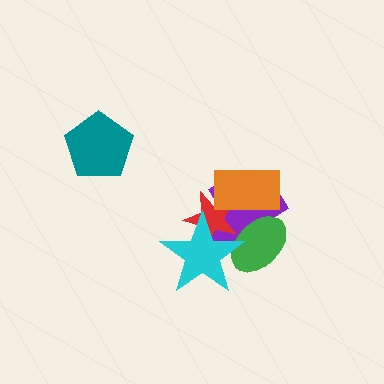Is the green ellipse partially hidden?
Yes, it is partially covered by another shape.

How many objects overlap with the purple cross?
4 objects overlap with the purple cross.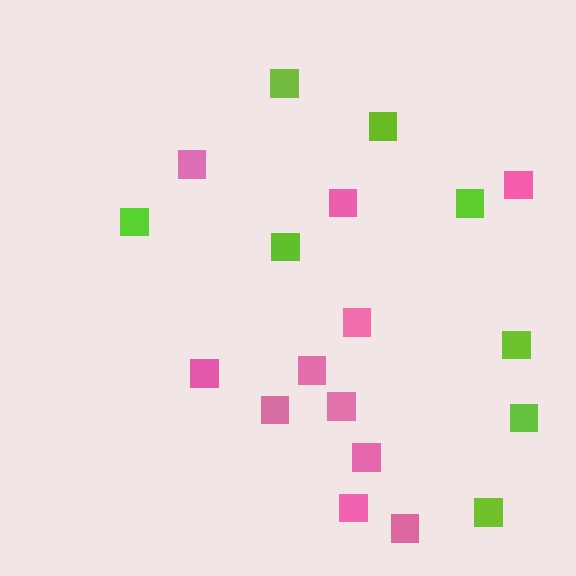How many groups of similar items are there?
There are 2 groups: one group of pink squares (11) and one group of lime squares (8).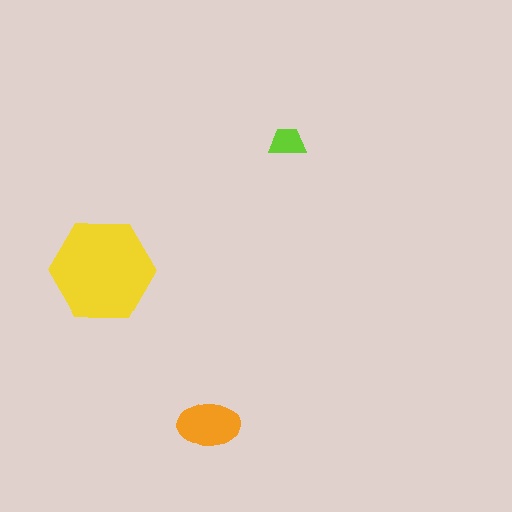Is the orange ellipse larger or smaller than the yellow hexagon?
Smaller.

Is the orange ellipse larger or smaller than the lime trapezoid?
Larger.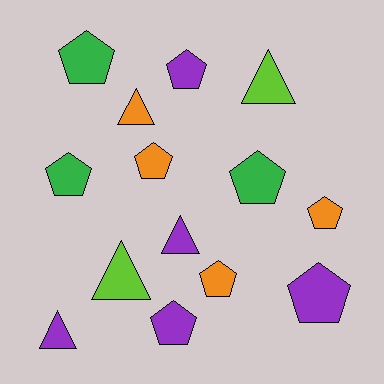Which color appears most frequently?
Purple, with 5 objects.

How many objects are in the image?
There are 14 objects.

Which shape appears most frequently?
Pentagon, with 9 objects.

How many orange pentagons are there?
There are 3 orange pentagons.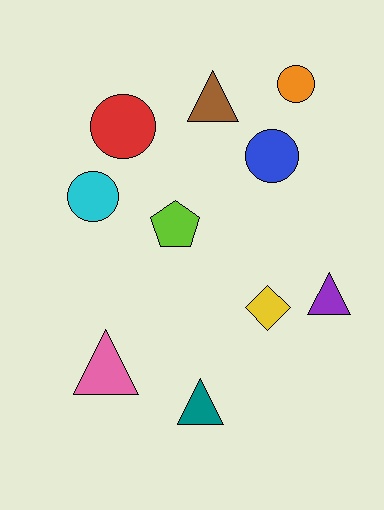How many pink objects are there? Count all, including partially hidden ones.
There is 1 pink object.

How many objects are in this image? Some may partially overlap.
There are 10 objects.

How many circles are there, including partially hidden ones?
There are 4 circles.